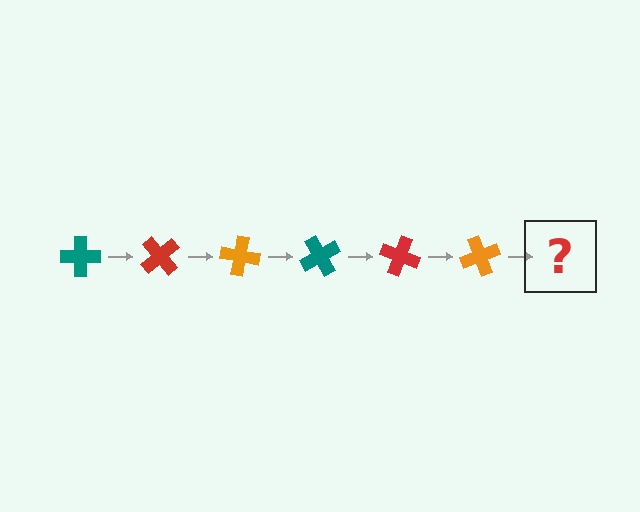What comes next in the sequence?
The next element should be a teal cross, rotated 300 degrees from the start.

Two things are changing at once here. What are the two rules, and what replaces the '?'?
The two rules are that it rotates 50 degrees each step and the color cycles through teal, red, and orange. The '?' should be a teal cross, rotated 300 degrees from the start.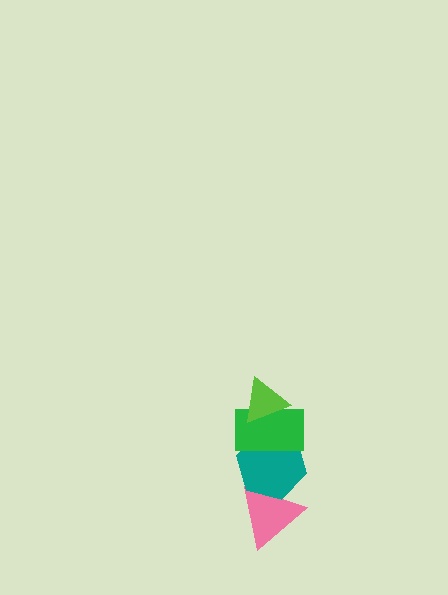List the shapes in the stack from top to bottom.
From top to bottom: the lime triangle, the green rectangle, the teal hexagon, the pink triangle.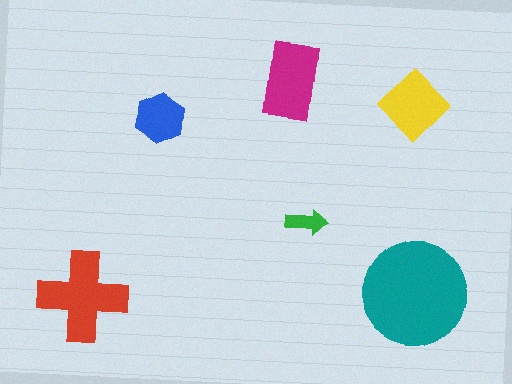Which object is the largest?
The teal circle.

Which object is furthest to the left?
The red cross is leftmost.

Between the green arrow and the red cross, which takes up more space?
The red cross.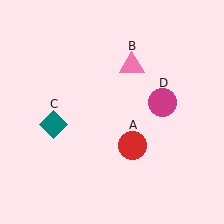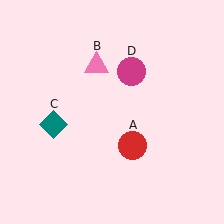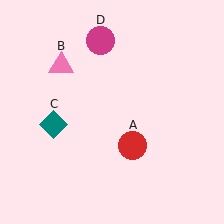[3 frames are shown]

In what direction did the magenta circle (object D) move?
The magenta circle (object D) moved up and to the left.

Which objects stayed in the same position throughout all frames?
Red circle (object A) and teal diamond (object C) remained stationary.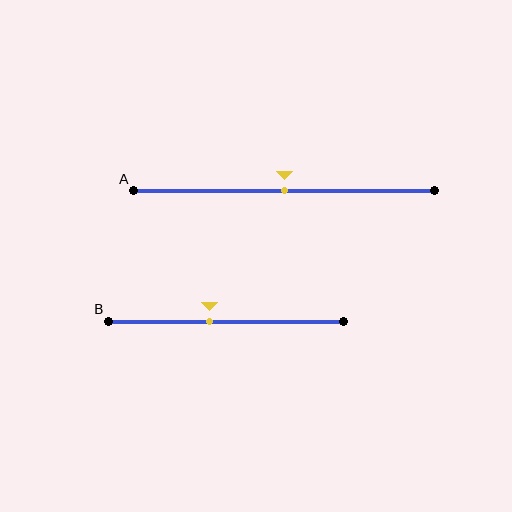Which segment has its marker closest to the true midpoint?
Segment A has its marker closest to the true midpoint.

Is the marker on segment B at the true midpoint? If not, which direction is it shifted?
No, the marker on segment B is shifted to the left by about 7% of the segment length.